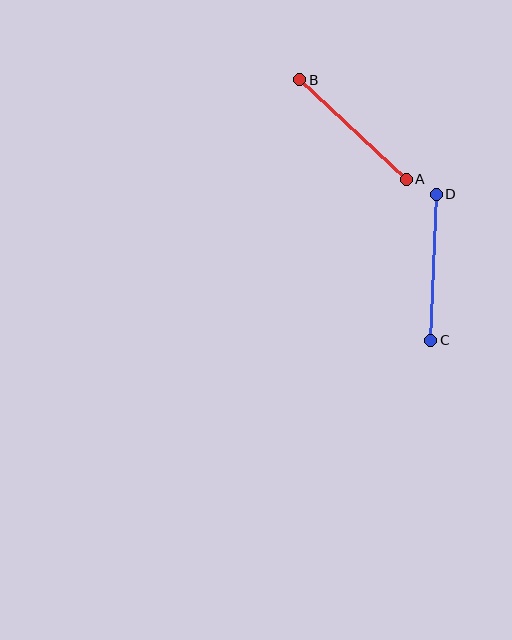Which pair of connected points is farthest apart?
Points C and D are farthest apart.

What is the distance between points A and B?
The distance is approximately 146 pixels.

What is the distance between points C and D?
The distance is approximately 146 pixels.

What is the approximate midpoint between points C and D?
The midpoint is at approximately (433, 267) pixels.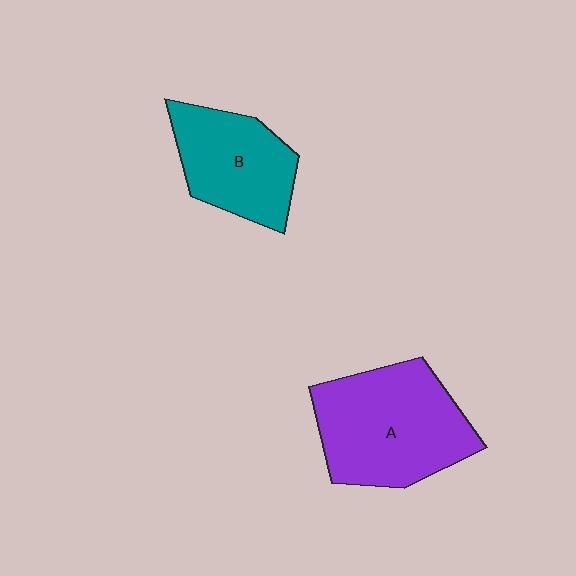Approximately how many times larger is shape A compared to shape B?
Approximately 1.4 times.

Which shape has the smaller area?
Shape B (teal).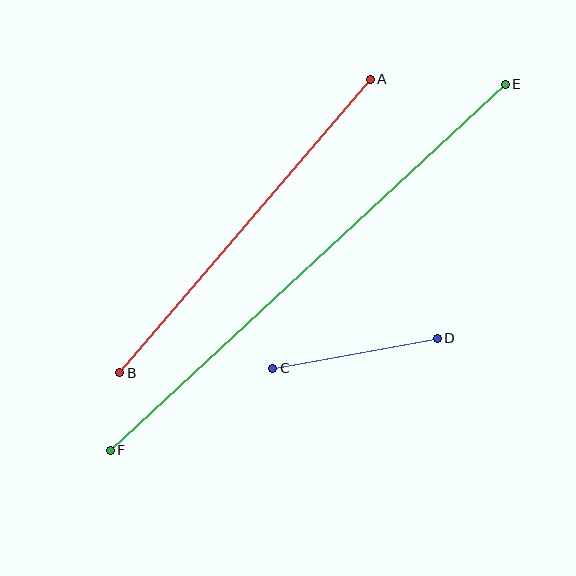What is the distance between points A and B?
The distance is approximately 386 pixels.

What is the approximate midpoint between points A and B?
The midpoint is at approximately (245, 226) pixels.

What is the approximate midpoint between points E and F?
The midpoint is at approximately (308, 267) pixels.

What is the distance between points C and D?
The distance is approximately 167 pixels.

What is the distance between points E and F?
The distance is approximately 538 pixels.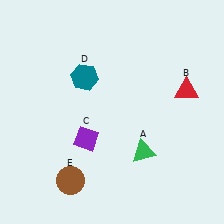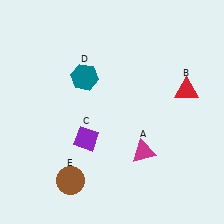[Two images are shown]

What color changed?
The triangle (A) changed from green in Image 1 to magenta in Image 2.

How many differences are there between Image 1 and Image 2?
There is 1 difference between the two images.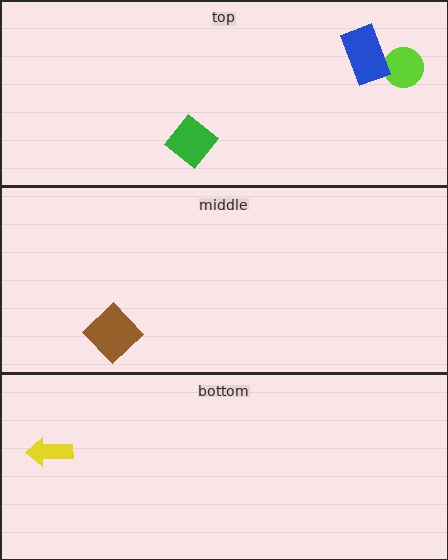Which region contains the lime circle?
The top region.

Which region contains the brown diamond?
The middle region.